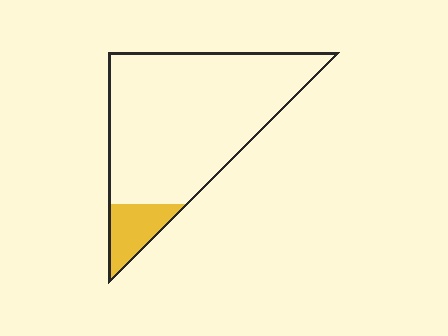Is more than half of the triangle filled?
No.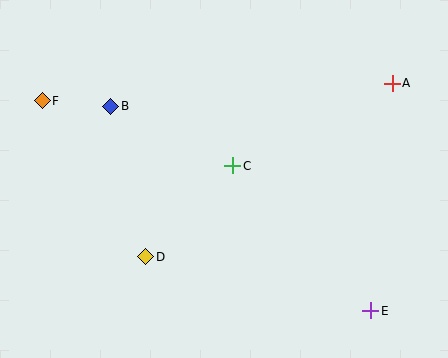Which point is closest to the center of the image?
Point C at (233, 166) is closest to the center.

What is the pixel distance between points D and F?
The distance between D and F is 187 pixels.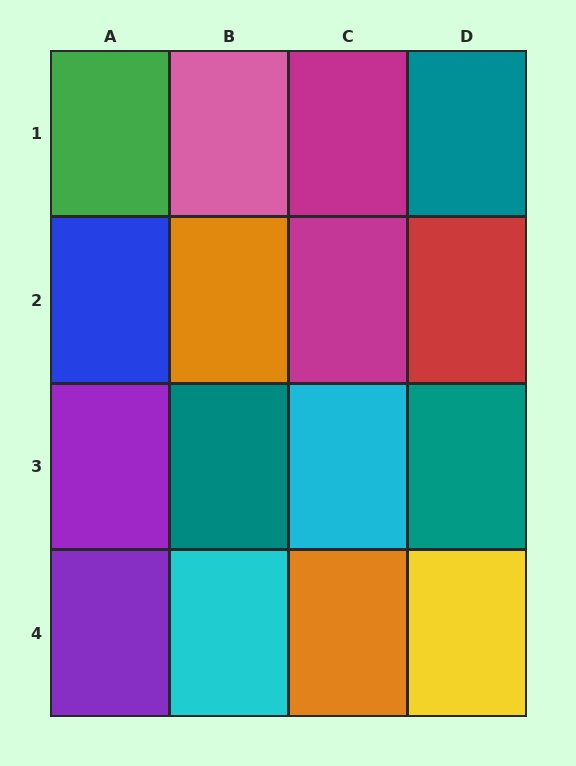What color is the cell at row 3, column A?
Purple.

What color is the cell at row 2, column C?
Magenta.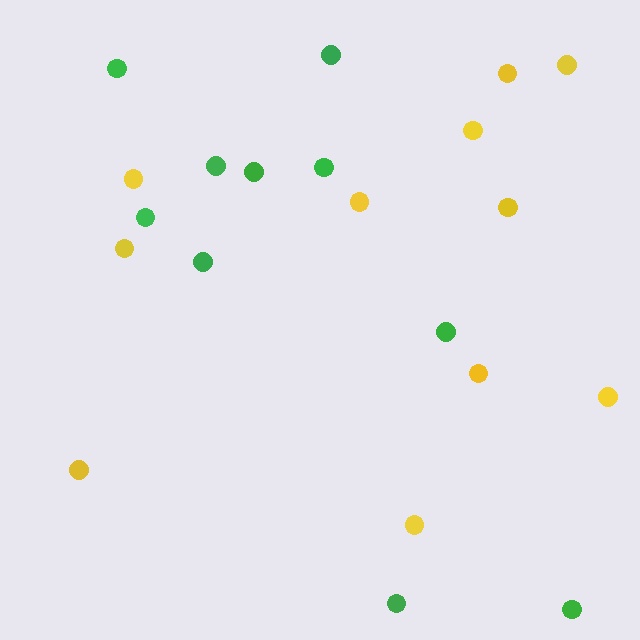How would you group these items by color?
There are 2 groups: one group of yellow circles (11) and one group of green circles (10).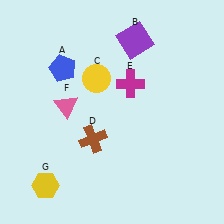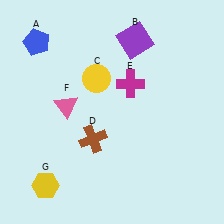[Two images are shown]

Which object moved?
The blue pentagon (A) moved up.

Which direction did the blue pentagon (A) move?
The blue pentagon (A) moved up.